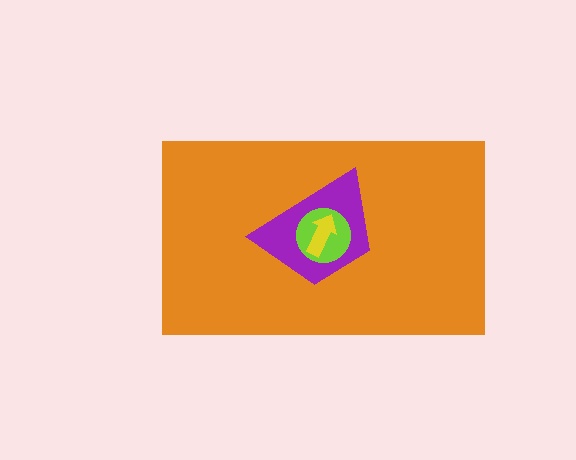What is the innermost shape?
The yellow arrow.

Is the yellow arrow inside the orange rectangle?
Yes.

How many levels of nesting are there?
4.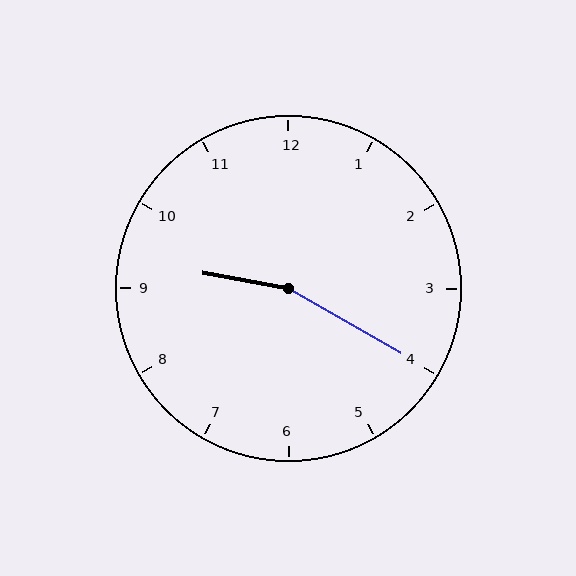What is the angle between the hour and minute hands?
Approximately 160 degrees.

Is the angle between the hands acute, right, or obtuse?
It is obtuse.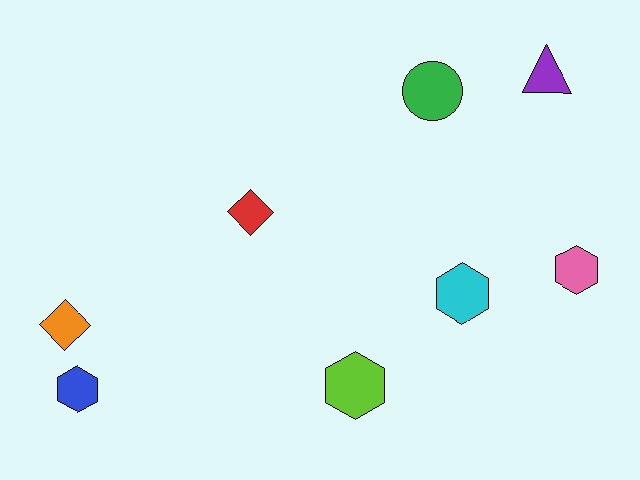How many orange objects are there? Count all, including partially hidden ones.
There is 1 orange object.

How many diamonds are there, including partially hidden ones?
There are 2 diamonds.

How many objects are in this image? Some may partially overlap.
There are 8 objects.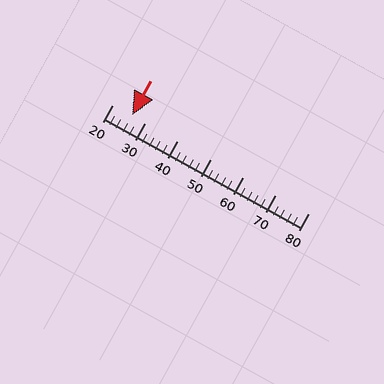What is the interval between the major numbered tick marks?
The major tick marks are spaced 10 units apart.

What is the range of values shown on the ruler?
The ruler shows values from 20 to 80.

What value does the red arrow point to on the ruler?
The red arrow points to approximately 26.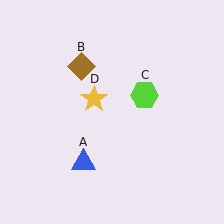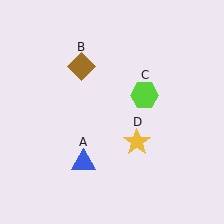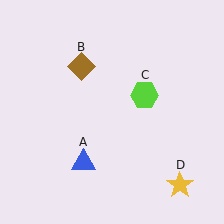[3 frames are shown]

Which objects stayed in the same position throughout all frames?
Blue triangle (object A) and brown diamond (object B) and lime hexagon (object C) remained stationary.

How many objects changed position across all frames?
1 object changed position: yellow star (object D).